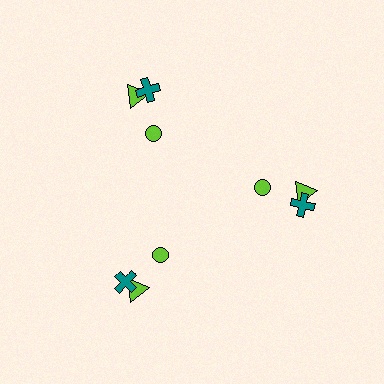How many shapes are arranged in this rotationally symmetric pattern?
There are 9 shapes, arranged in 3 groups of 3.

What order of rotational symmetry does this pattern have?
This pattern has 3-fold rotational symmetry.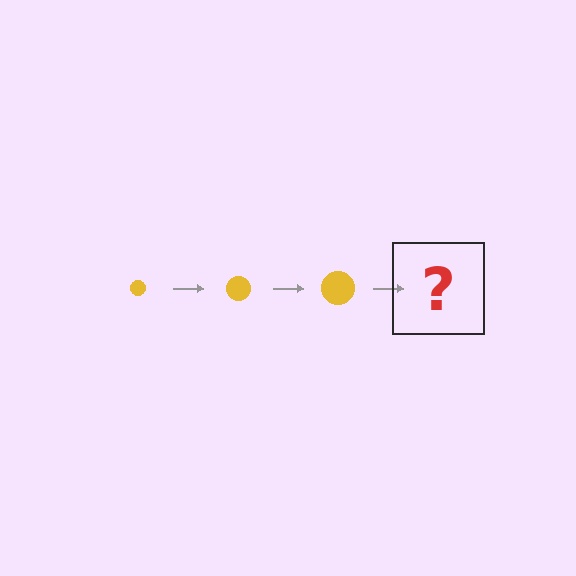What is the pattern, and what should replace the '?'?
The pattern is that the circle gets progressively larger each step. The '?' should be a yellow circle, larger than the previous one.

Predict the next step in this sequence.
The next step is a yellow circle, larger than the previous one.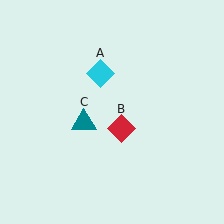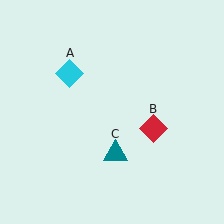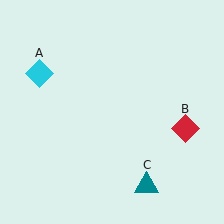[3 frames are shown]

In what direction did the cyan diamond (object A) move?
The cyan diamond (object A) moved left.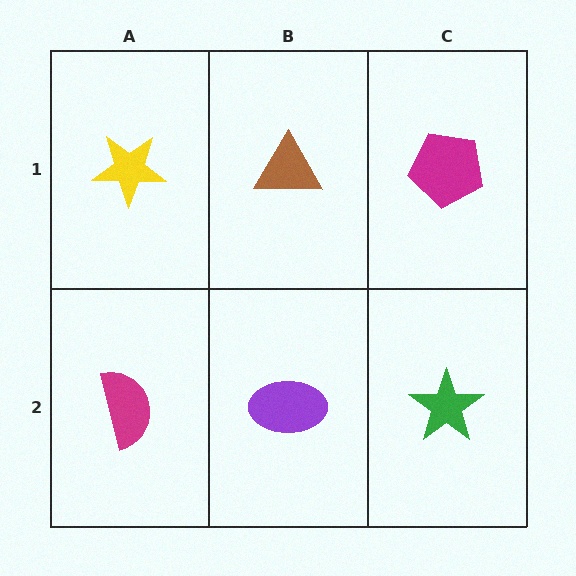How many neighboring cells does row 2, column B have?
3.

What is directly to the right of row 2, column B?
A green star.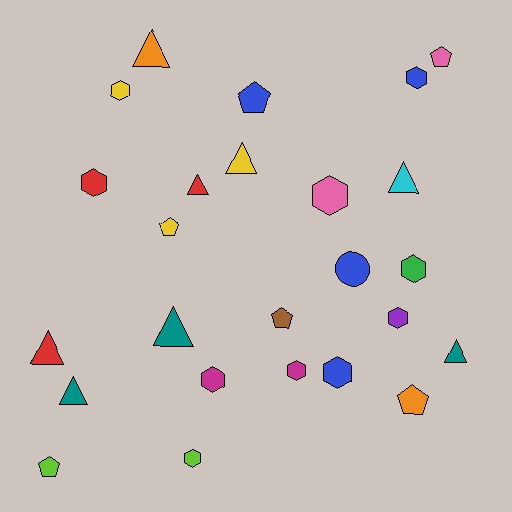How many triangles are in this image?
There are 8 triangles.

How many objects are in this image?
There are 25 objects.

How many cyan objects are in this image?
There is 1 cyan object.